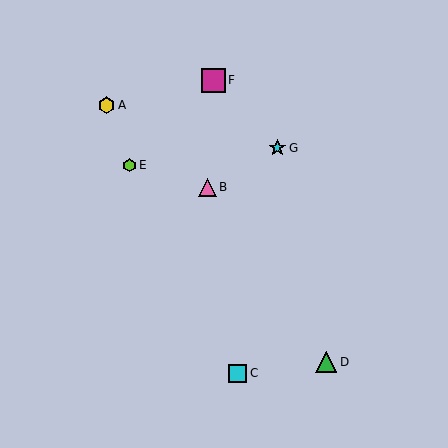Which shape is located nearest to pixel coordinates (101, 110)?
The yellow hexagon (labeled A) at (106, 105) is nearest to that location.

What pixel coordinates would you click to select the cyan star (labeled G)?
Click at (277, 148) to select the cyan star G.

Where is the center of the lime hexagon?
The center of the lime hexagon is at (130, 165).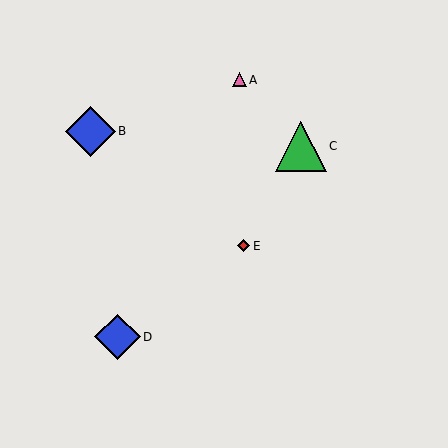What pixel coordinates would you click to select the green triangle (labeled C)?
Click at (301, 146) to select the green triangle C.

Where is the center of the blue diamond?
The center of the blue diamond is at (118, 337).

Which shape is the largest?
The green triangle (labeled C) is the largest.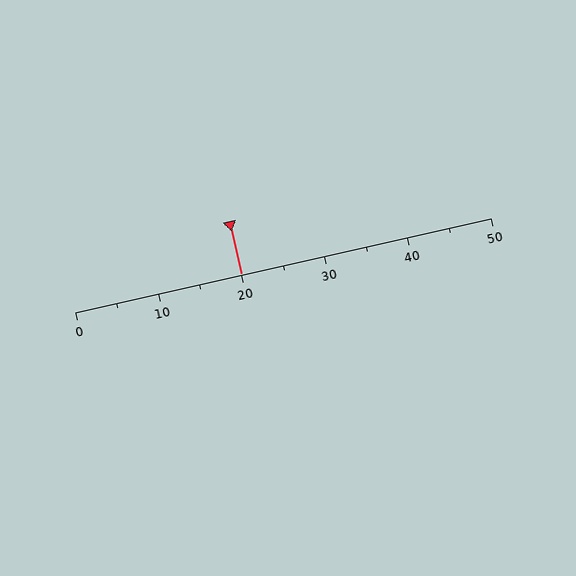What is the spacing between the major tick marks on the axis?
The major ticks are spaced 10 apart.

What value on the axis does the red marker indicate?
The marker indicates approximately 20.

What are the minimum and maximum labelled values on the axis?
The axis runs from 0 to 50.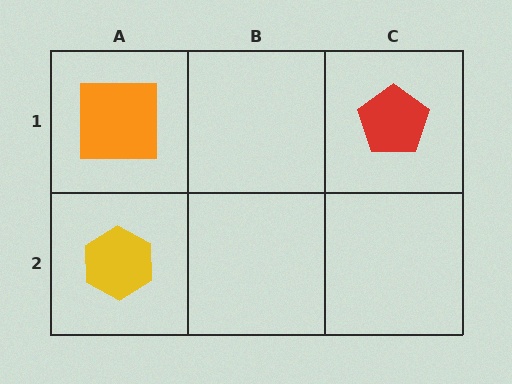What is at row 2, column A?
A yellow hexagon.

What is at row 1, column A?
An orange square.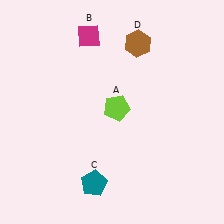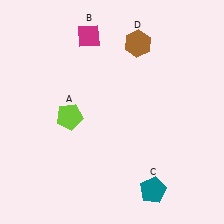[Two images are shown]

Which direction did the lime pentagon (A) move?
The lime pentagon (A) moved left.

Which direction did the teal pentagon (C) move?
The teal pentagon (C) moved right.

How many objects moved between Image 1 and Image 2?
2 objects moved between the two images.